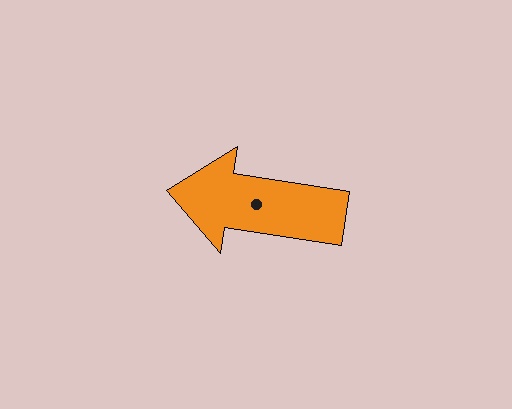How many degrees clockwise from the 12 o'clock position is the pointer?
Approximately 279 degrees.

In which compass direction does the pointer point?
West.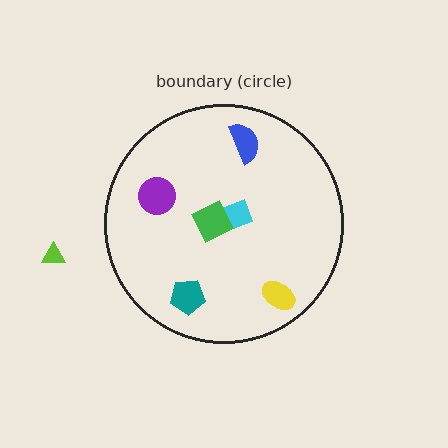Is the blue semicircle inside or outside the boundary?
Inside.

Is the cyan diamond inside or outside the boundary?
Inside.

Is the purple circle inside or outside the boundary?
Inside.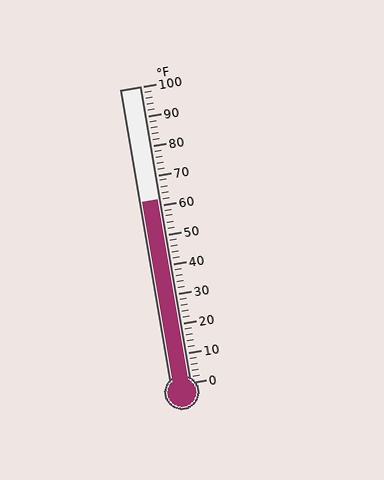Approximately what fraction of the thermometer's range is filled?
The thermometer is filled to approximately 60% of its range.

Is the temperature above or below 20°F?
The temperature is above 20°F.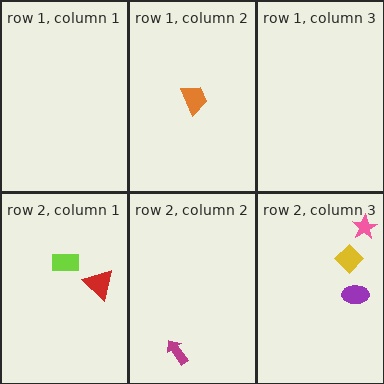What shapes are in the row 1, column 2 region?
The orange trapezoid.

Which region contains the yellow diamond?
The row 2, column 3 region.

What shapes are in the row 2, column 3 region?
The pink star, the purple ellipse, the yellow diamond.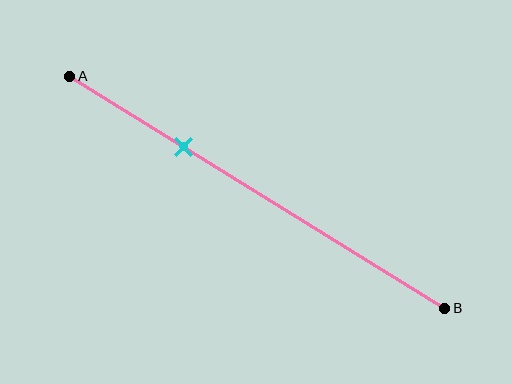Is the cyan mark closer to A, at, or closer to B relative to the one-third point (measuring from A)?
The cyan mark is approximately at the one-third point of segment AB.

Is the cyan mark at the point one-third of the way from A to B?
Yes, the mark is approximately at the one-third point.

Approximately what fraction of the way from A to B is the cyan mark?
The cyan mark is approximately 30% of the way from A to B.